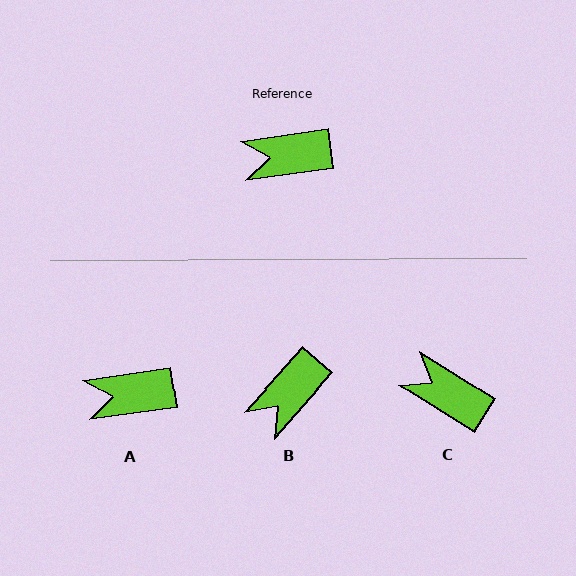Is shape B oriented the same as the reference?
No, it is off by about 41 degrees.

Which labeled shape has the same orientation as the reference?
A.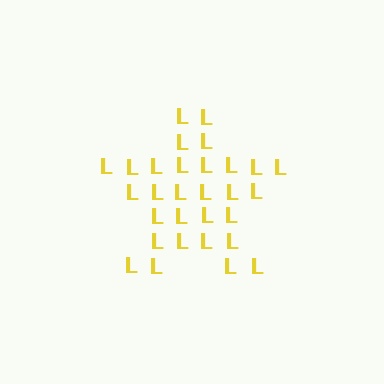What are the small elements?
The small elements are letter L's.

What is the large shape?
The large shape is a star.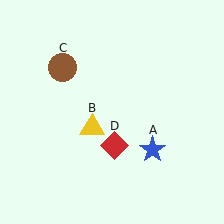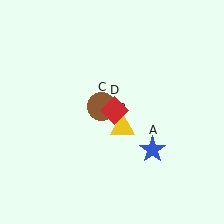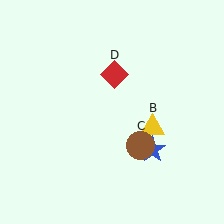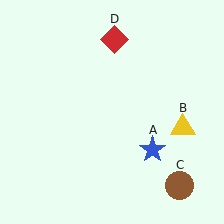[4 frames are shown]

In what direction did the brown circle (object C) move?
The brown circle (object C) moved down and to the right.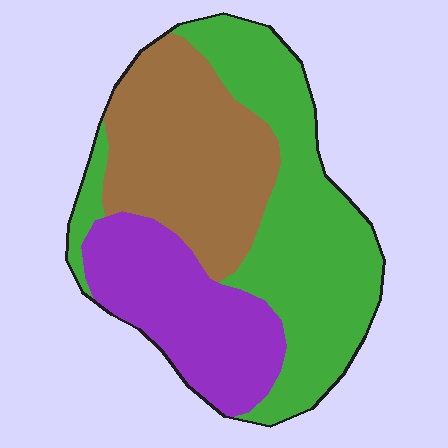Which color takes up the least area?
Purple, at roughly 25%.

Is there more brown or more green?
Green.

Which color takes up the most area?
Green, at roughly 40%.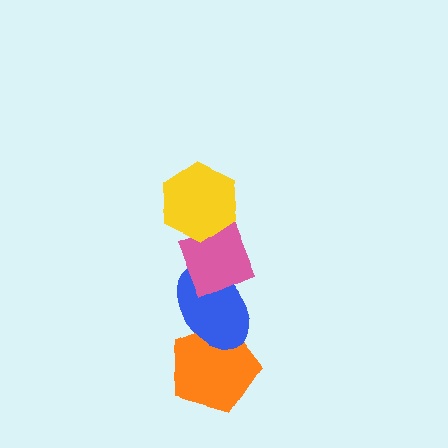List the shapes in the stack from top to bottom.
From top to bottom: the yellow hexagon, the pink diamond, the blue ellipse, the orange pentagon.